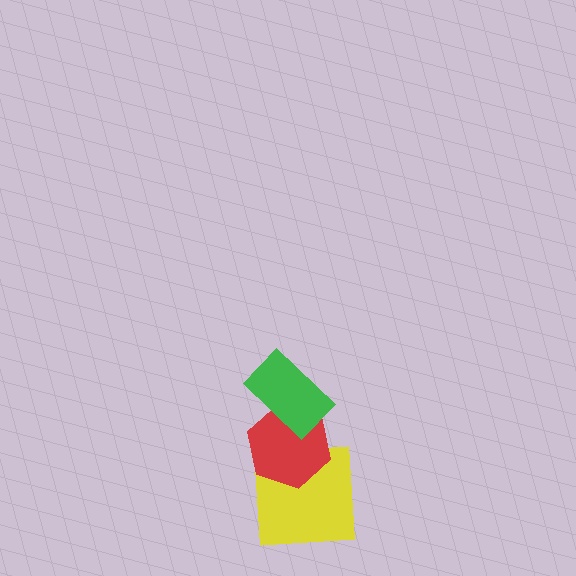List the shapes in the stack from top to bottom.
From top to bottom: the green rectangle, the red hexagon, the yellow square.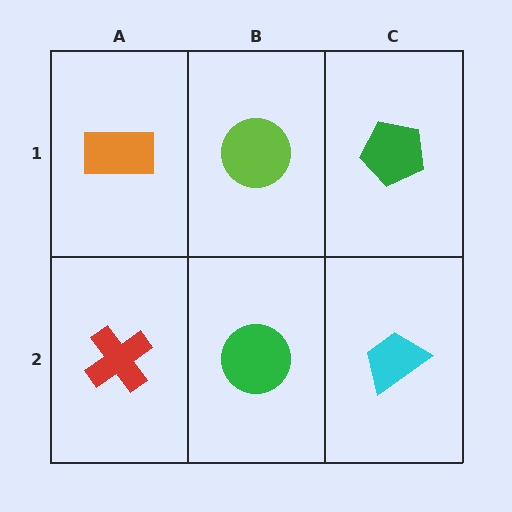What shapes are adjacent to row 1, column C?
A cyan trapezoid (row 2, column C), a lime circle (row 1, column B).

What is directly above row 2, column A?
An orange rectangle.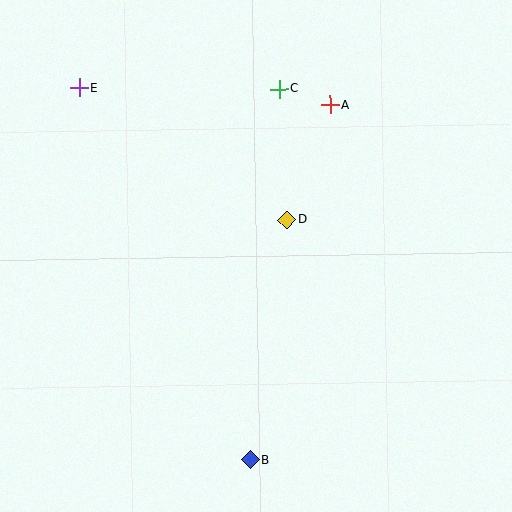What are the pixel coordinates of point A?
Point A is at (330, 104).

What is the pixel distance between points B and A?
The distance between B and A is 364 pixels.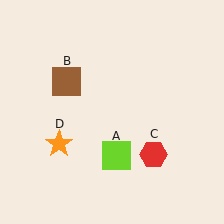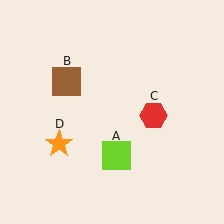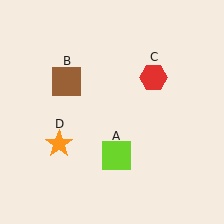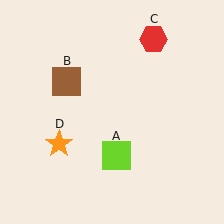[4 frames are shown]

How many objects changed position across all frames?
1 object changed position: red hexagon (object C).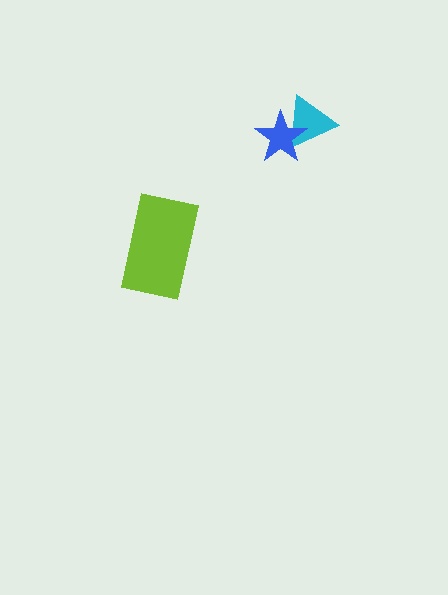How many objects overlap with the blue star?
1 object overlaps with the blue star.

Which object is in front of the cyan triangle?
The blue star is in front of the cyan triangle.